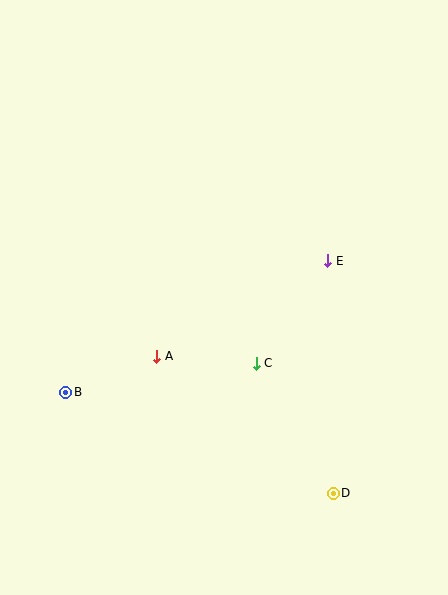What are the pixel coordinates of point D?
Point D is at (333, 493).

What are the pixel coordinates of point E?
Point E is at (328, 261).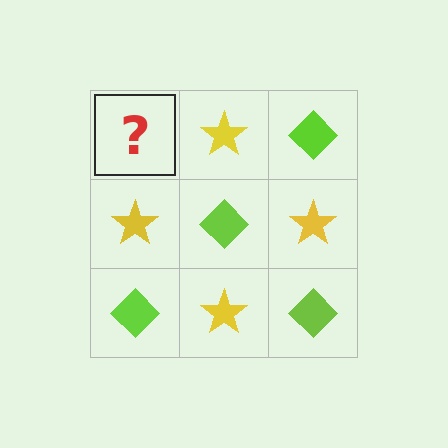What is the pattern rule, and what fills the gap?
The rule is that it alternates lime diamond and yellow star in a checkerboard pattern. The gap should be filled with a lime diamond.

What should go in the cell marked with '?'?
The missing cell should contain a lime diamond.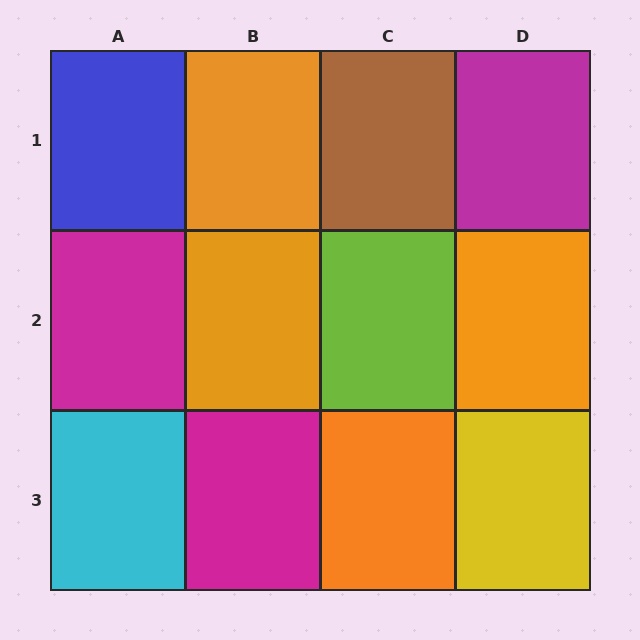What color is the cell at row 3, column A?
Cyan.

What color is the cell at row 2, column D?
Orange.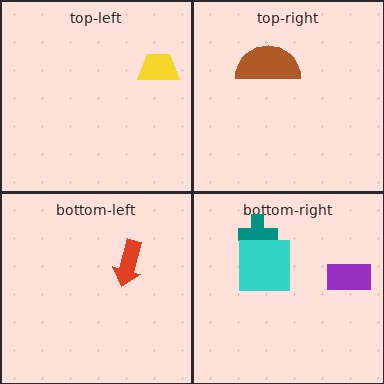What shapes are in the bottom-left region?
The red arrow.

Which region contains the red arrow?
The bottom-left region.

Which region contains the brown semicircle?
The top-right region.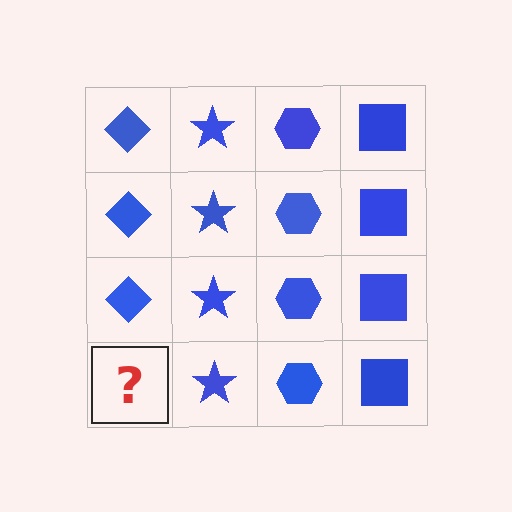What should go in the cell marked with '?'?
The missing cell should contain a blue diamond.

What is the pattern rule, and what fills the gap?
The rule is that each column has a consistent shape. The gap should be filled with a blue diamond.